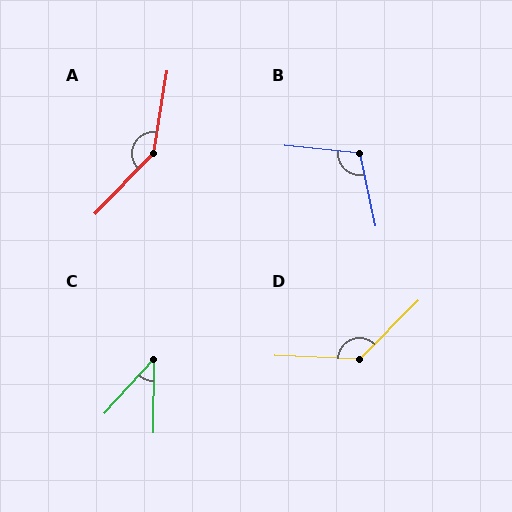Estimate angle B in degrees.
Approximately 108 degrees.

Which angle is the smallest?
C, at approximately 41 degrees.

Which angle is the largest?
A, at approximately 145 degrees.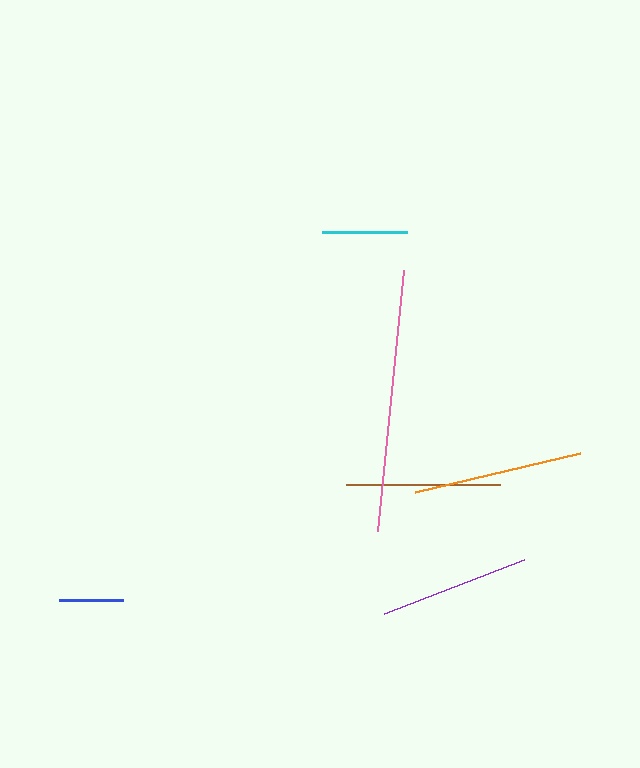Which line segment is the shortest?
The blue line is the shortest at approximately 64 pixels.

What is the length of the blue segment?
The blue segment is approximately 64 pixels long.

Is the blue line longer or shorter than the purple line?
The purple line is longer than the blue line.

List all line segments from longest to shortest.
From longest to shortest: pink, orange, brown, purple, cyan, blue.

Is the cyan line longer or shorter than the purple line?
The purple line is longer than the cyan line.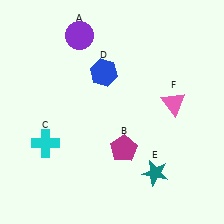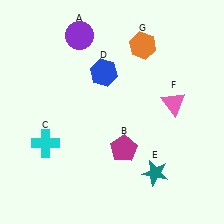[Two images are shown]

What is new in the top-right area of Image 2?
An orange hexagon (G) was added in the top-right area of Image 2.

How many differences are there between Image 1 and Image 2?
There is 1 difference between the two images.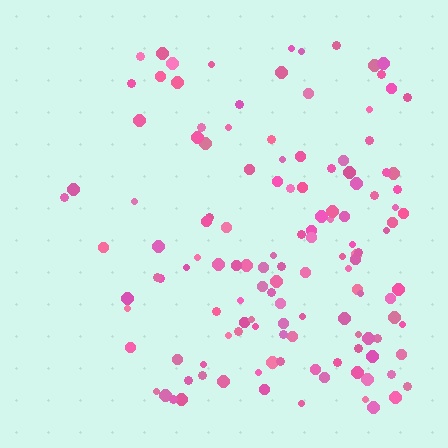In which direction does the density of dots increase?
From left to right, with the right side densest.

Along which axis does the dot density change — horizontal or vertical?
Horizontal.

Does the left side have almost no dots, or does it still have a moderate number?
Still a moderate number, just noticeably fewer than the right.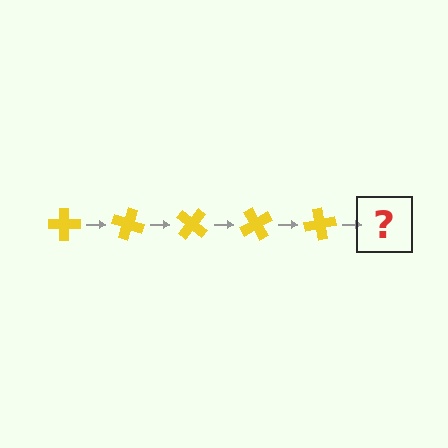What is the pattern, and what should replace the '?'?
The pattern is that the cross rotates 20 degrees each step. The '?' should be a yellow cross rotated 100 degrees.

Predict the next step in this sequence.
The next step is a yellow cross rotated 100 degrees.